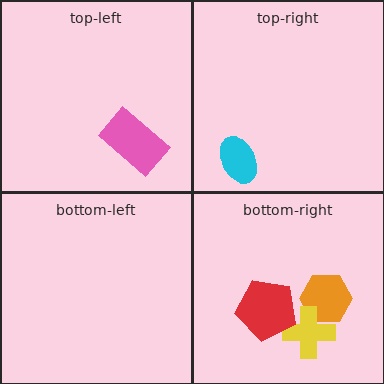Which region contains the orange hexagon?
The bottom-right region.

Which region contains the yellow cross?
The bottom-right region.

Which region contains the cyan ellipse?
The top-right region.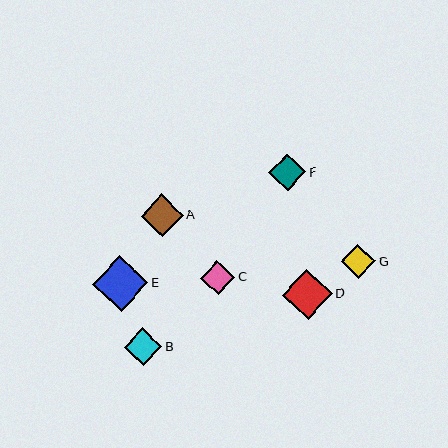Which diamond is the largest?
Diamond E is the largest with a size of approximately 55 pixels.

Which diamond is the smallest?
Diamond C is the smallest with a size of approximately 34 pixels.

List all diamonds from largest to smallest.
From largest to smallest: E, D, A, F, B, G, C.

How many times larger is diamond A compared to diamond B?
Diamond A is approximately 1.1 times the size of diamond B.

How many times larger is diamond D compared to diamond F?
Diamond D is approximately 1.3 times the size of diamond F.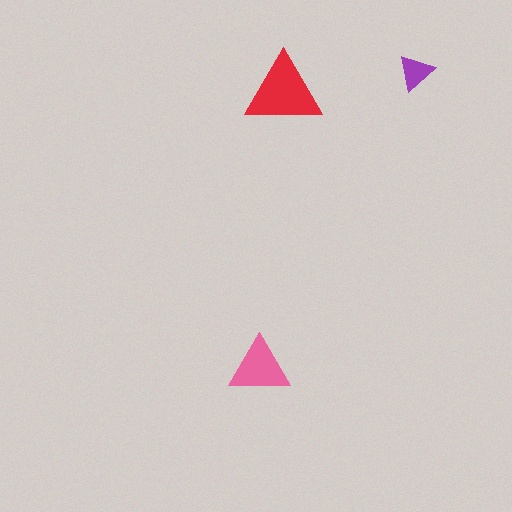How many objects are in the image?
There are 3 objects in the image.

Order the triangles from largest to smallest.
the red one, the pink one, the purple one.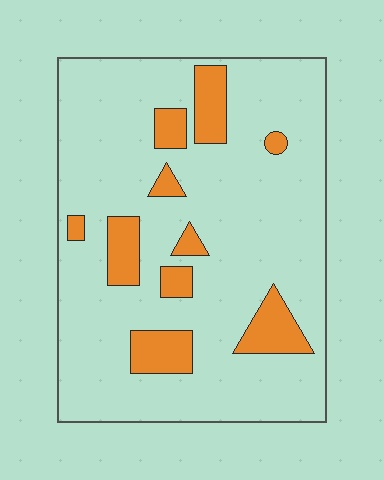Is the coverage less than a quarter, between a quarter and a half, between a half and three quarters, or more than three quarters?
Less than a quarter.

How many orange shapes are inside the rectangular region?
10.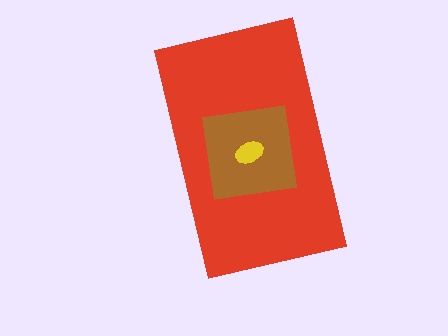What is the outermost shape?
The red rectangle.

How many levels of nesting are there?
3.